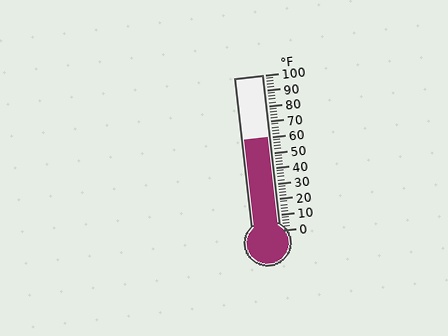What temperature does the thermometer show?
The thermometer shows approximately 60°F.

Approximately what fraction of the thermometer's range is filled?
The thermometer is filled to approximately 60% of its range.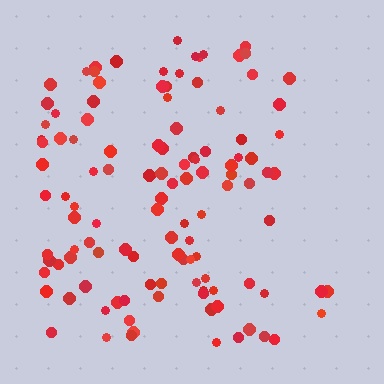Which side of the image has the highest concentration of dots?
The left.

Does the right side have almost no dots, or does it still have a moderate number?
Still a moderate number, just noticeably fewer than the left.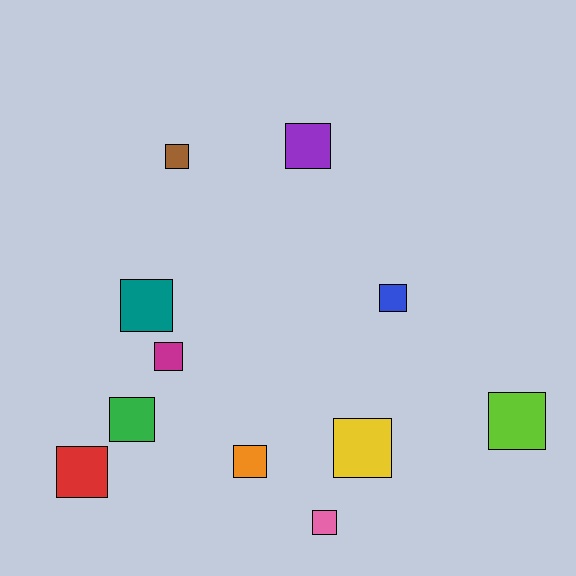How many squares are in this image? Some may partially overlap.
There are 11 squares.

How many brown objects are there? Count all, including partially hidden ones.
There is 1 brown object.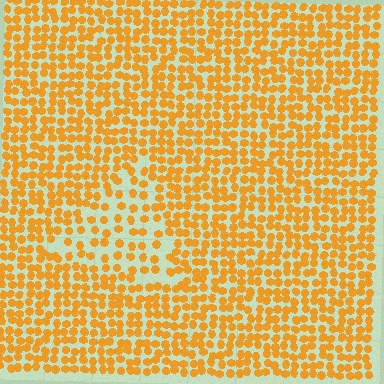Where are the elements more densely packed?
The elements are more densely packed outside the triangle boundary.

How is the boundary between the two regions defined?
The boundary is defined by a change in element density (approximately 1.9x ratio). All elements are the same color, size, and shape.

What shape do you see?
I see a triangle.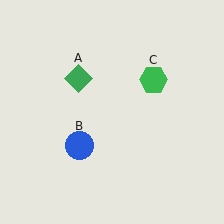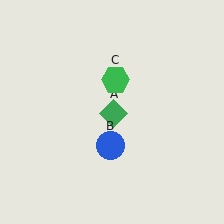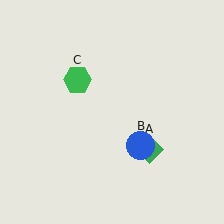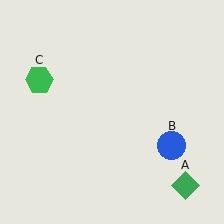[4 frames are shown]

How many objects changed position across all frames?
3 objects changed position: green diamond (object A), blue circle (object B), green hexagon (object C).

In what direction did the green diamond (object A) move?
The green diamond (object A) moved down and to the right.